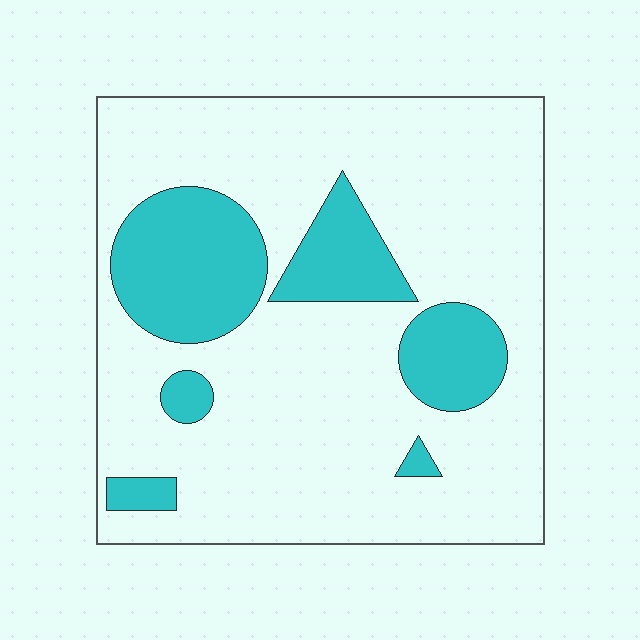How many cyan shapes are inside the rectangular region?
6.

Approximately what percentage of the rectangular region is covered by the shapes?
Approximately 20%.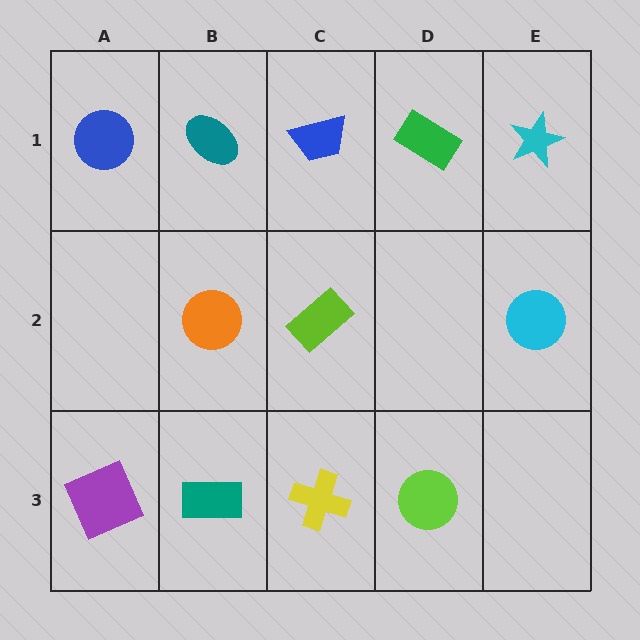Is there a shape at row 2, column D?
No, that cell is empty.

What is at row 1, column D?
A green rectangle.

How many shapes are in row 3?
4 shapes.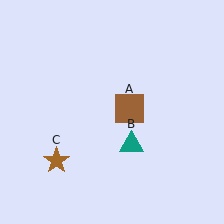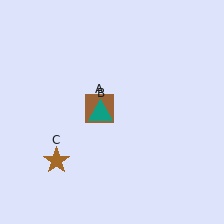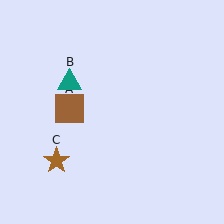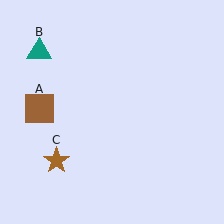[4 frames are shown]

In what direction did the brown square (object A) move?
The brown square (object A) moved left.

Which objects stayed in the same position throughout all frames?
Brown star (object C) remained stationary.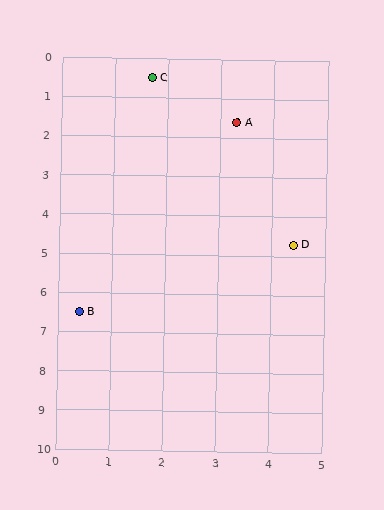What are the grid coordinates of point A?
Point A is at approximately (3.3, 1.6).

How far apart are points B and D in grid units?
Points B and D are about 4.4 grid units apart.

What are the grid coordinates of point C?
Point C is at approximately (1.7, 0.5).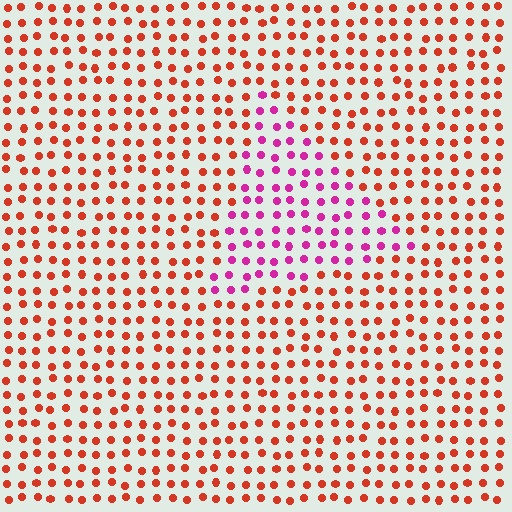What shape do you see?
I see a triangle.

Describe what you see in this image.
The image is filled with small red elements in a uniform arrangement. A triangle-shaped region is visible where the elements are tinted to a slightly different hue, forming a subtle color boundary.